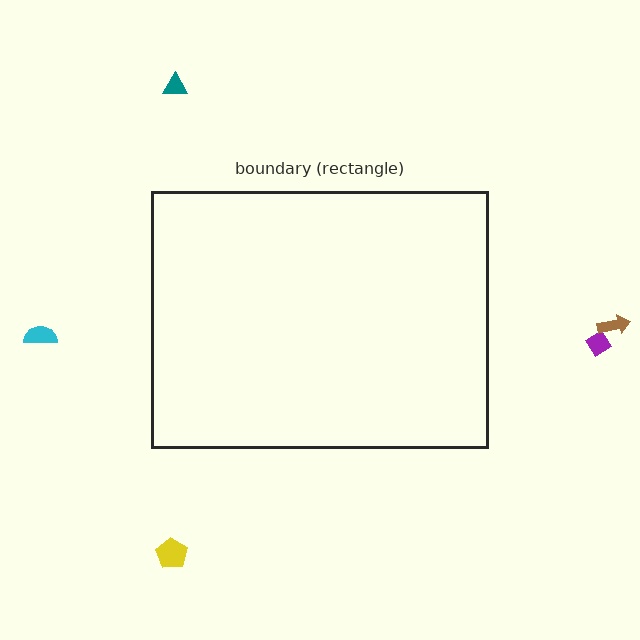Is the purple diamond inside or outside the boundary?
Outside.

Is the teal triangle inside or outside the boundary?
Outside.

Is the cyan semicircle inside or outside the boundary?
Outside.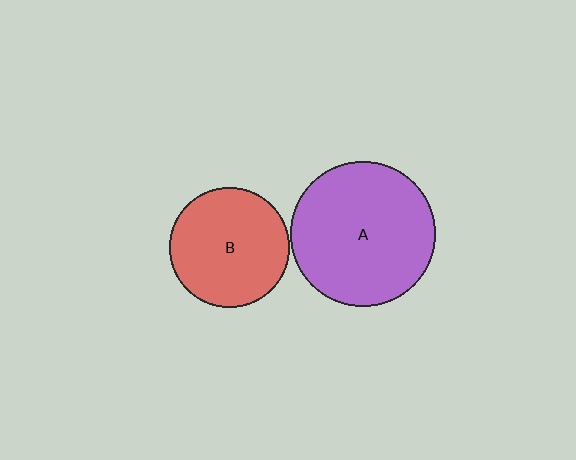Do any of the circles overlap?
No, none of the circles overlap.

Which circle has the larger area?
Circle A (purple).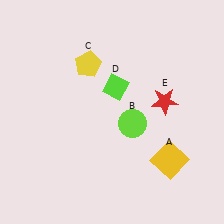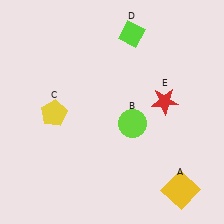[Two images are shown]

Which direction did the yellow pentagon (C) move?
The yellow pentagon (C) moved down.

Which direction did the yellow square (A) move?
The yellow square (A) moved down.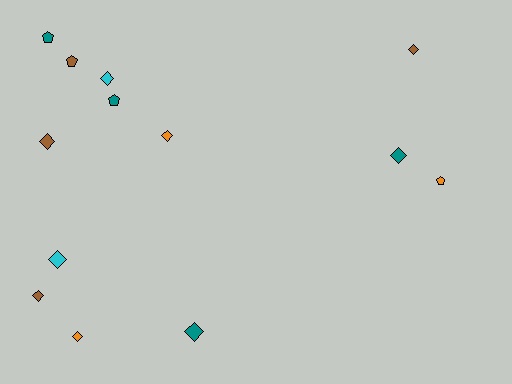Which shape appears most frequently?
Diamond, with 9 objects.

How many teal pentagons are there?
There are 2 teal pentagons.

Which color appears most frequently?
Teal, with 4 objects.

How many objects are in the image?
There are 13 objects.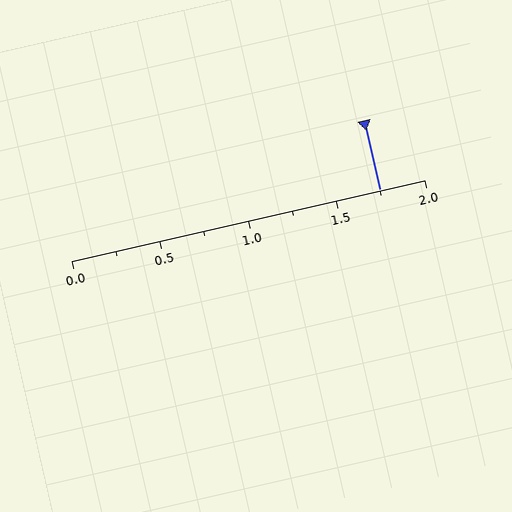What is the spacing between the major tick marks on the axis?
The major ticks are spaced 0.5 apart.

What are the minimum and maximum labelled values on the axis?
The axis runs from 0.0 to 2.0.